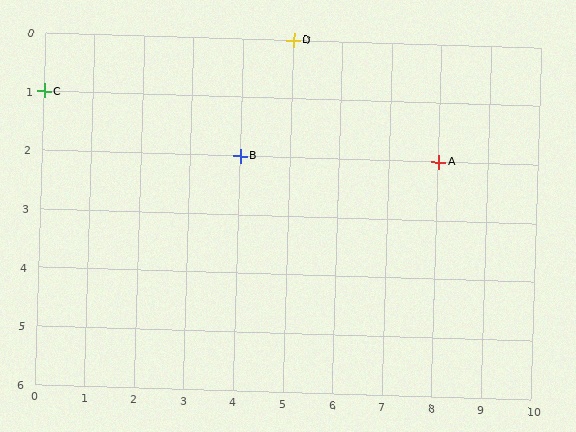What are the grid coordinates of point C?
Point C is at grid coordinates (0, 1).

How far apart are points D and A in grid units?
Points D and A are 3 columns and 2 rows apart (about 3.6 grid units diagonally).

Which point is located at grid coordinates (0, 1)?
Point C is at (0, 1).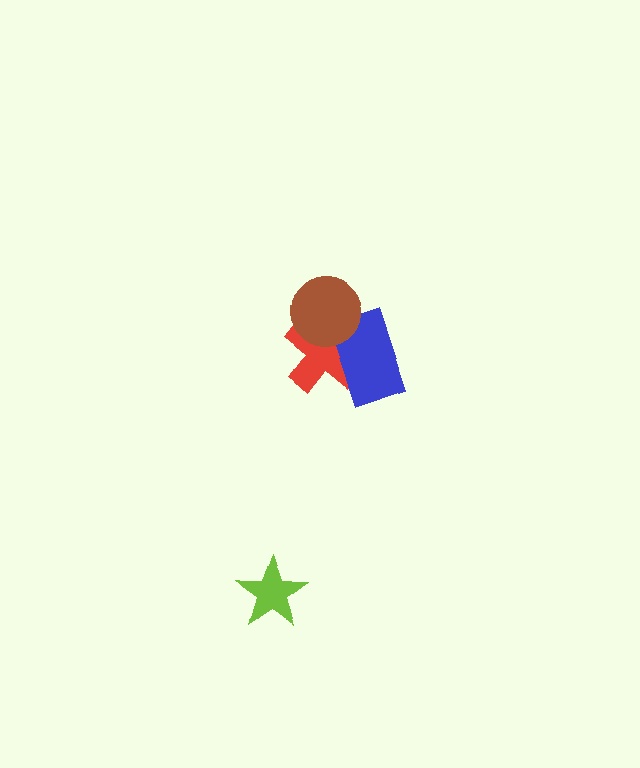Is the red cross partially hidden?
Yes, it is partially covered by another shape.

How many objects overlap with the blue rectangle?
2 objects overlap with the blue rectangle.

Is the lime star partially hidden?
No, no other shape covers it.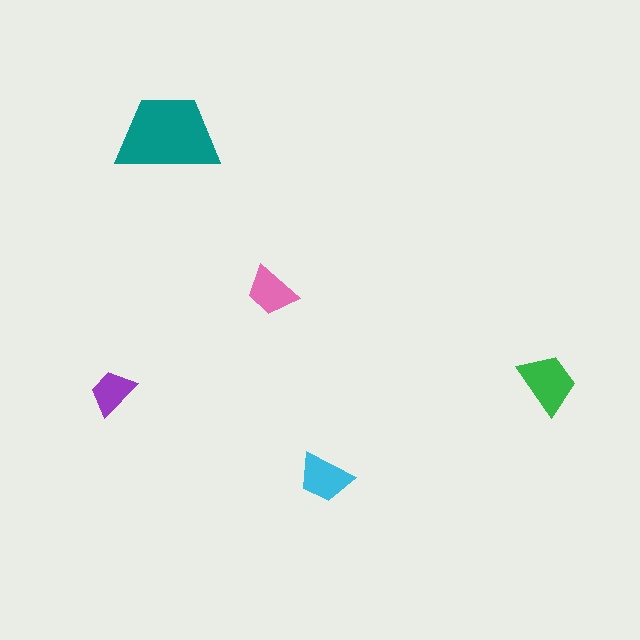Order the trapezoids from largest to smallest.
the teal one, the green one, the cyan one, the pink one, the purple one.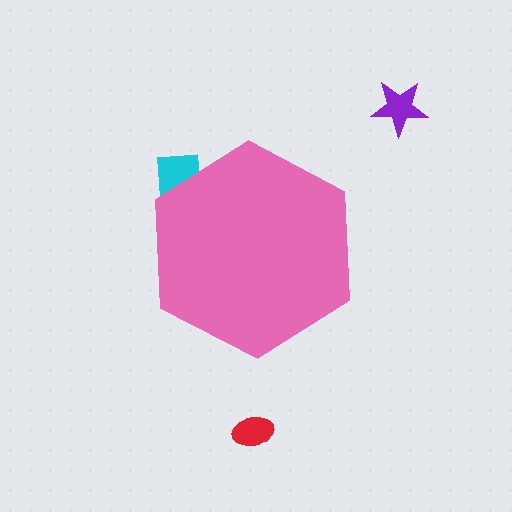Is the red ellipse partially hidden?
No, the red ellipse is fully visible.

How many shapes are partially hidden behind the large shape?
1 shape is partially hidden.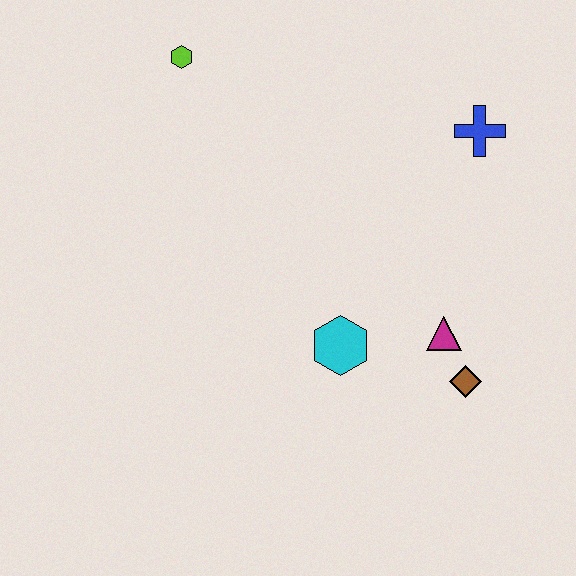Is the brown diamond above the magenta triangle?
No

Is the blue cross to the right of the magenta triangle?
Yes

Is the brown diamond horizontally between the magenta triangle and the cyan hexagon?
No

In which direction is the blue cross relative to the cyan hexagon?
The blue cross is above the cyan hexagon.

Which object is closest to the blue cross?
The magenta triangle is closest to the blue cross.